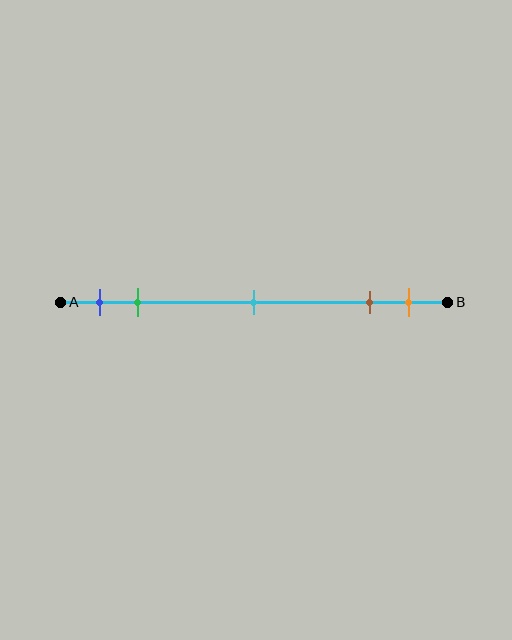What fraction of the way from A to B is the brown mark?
The brown mark is approximately 80% (0.8) of the way from A to B.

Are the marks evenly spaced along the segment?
No, the marks are not evenly spaced.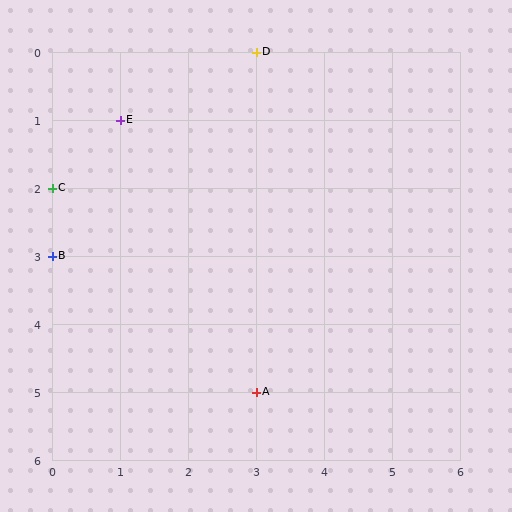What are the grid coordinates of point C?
Point C is at grid coordinates (0, 2).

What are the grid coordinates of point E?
Point E is at grid coordinates (1, 1).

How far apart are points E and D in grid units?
Points E and D are 2 columns and 1 row apart (about 2.2 grid units diagonally).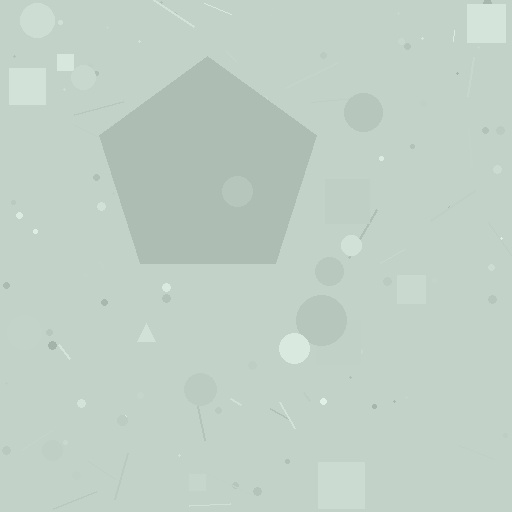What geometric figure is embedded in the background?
A pentagon is embedded in the background.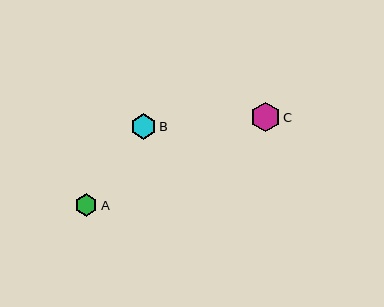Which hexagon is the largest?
Hexagon C is the largest with a size of approximately 30 pixels.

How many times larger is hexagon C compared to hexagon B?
Hexagon C is approximately 1.2 times the size of hexagon B.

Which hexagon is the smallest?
Hexagon A is the smallest with a size of approximately 23 pixels.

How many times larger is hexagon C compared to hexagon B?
Hexagon C is approximately 1.2 times the size of hexagon B.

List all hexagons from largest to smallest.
From largest to smallest: C, B, A.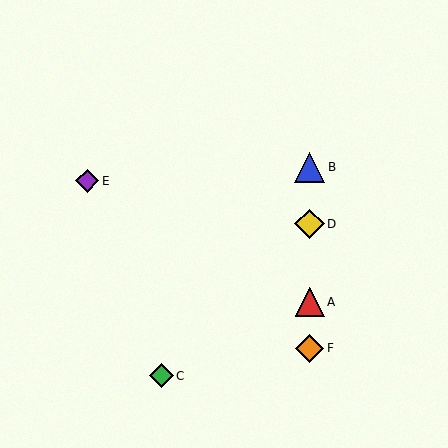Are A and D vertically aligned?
Yes, both are at x≈310.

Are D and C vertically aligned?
No, D is at x≈310 and C is at x≈161.